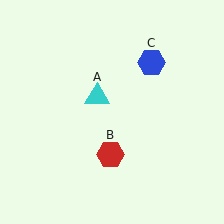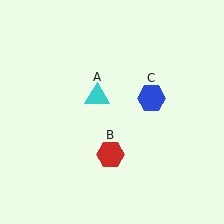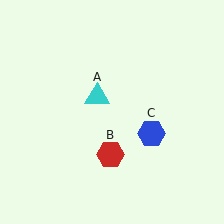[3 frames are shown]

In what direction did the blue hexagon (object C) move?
The blue hexagon (object C) moved down.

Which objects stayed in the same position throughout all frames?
Cyan triangle (object A) and red hexagon (object B) remained stationary.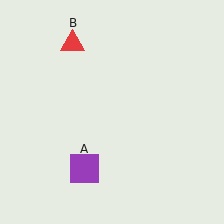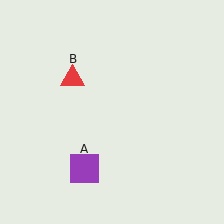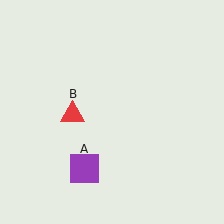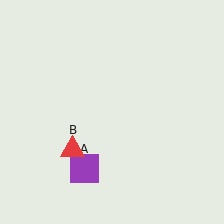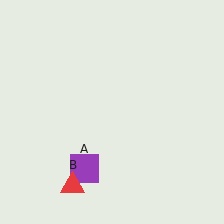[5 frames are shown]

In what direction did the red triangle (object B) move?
The red triangle (object B) moved down.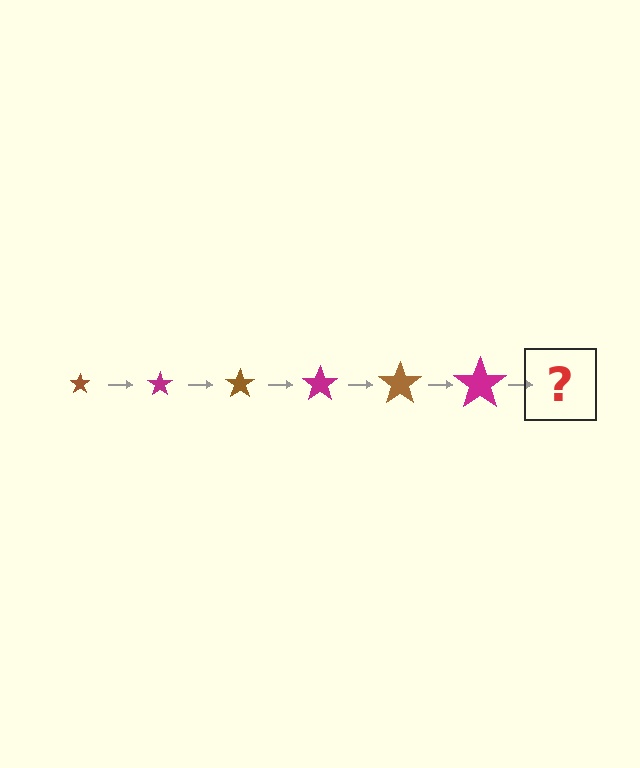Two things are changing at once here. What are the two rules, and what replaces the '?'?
The two rules are that the star grows larger each step and the color cycles through brown and magenta. The '?' should be a brown star, larger than the previous one.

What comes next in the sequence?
The next element should be a brown star, larger than the previous one.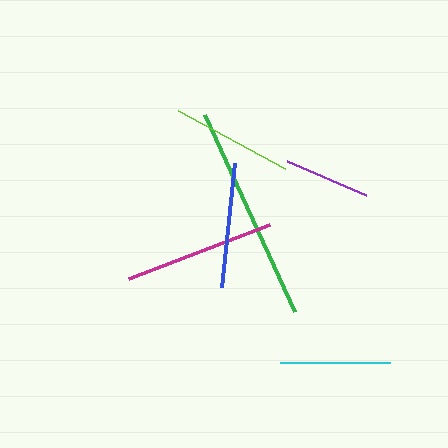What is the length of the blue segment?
The blue segment is approximately 125 pixels long.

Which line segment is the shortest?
The purple line is the shortest at approximately 86 pixels.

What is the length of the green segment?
The green segment is approximately 217 pixels long.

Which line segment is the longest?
The green line is the longest at approximately 217 pixels.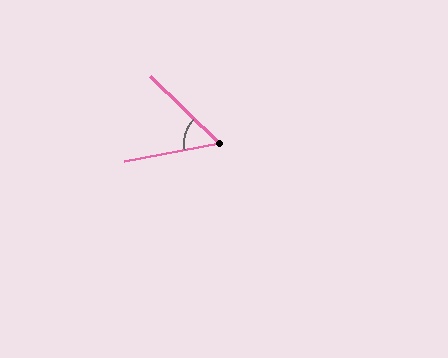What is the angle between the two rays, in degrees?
Approximately 55 degrees.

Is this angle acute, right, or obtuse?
It is acute.